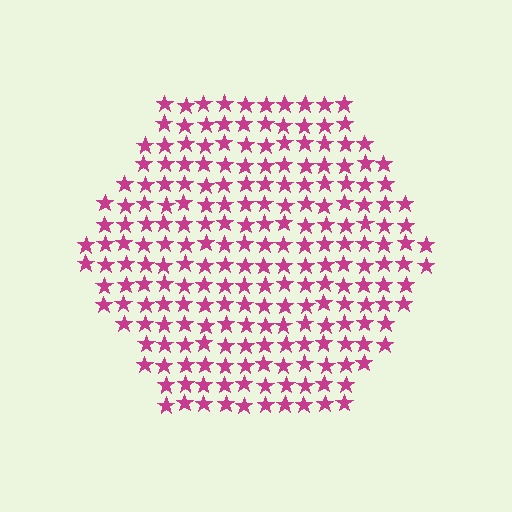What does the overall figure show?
The overall figure shows a hexagon.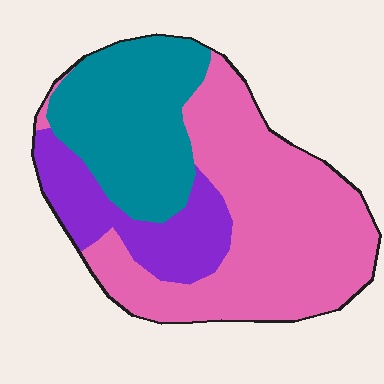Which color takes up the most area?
Pink, at roughly 50%.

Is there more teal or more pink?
Pink.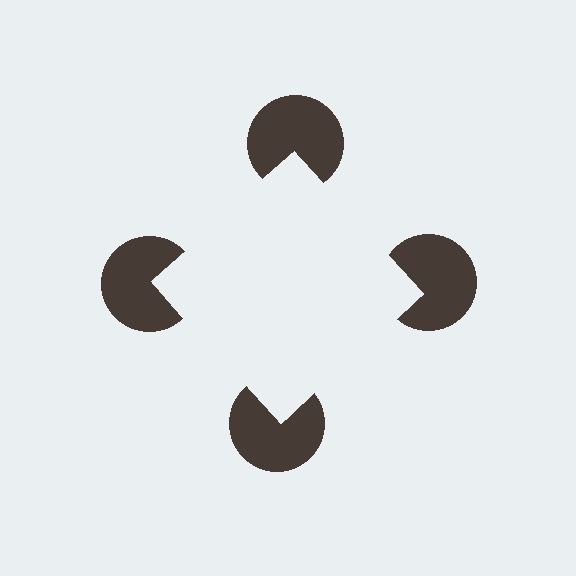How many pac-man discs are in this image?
There are 4 — one at each vertex of the illusory square.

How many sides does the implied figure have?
4 sides.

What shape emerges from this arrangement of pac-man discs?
An illusory square — its edges are inferred from the aligned wedge cuts in the pac-man discs, not physically drawn.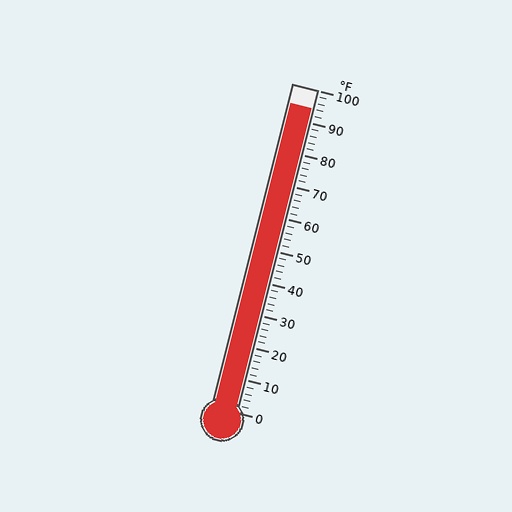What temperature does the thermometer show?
The thermometer shows approximately 94°F.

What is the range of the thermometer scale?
The thermometer scale ranges from 0°F to 100°F.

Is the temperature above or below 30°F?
The temperature is above 30°F.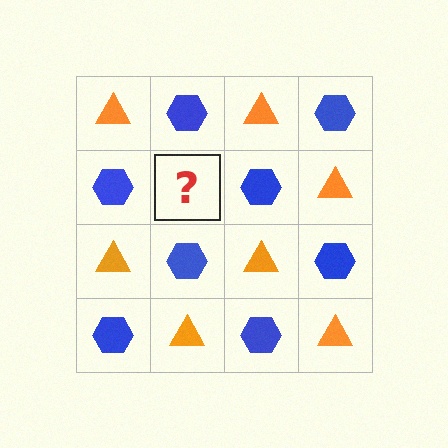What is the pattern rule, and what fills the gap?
The rule is that it alternates orange triangle and blue hexagon in a checkerboard pattern. The gap should be filled with an orange triangle.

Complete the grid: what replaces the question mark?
The question mark should be replaced with an orange triangle.